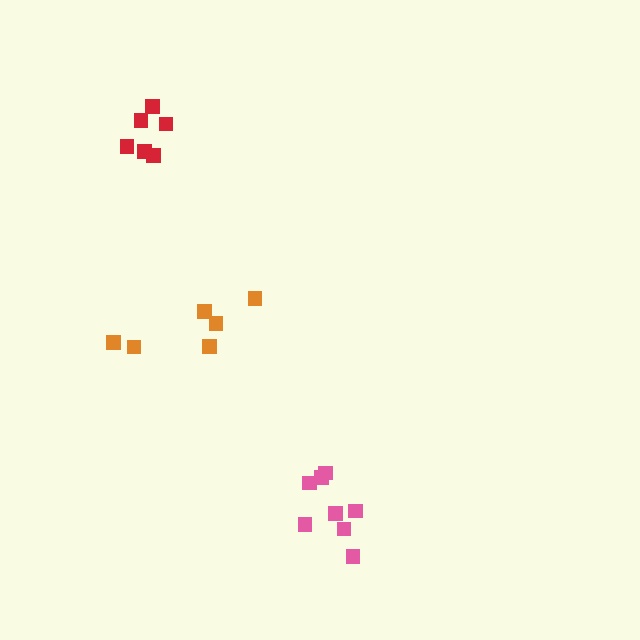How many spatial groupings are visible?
There are 3 spatial groupings.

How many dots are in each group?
Group 1: 6 dots, Group 2: 6 dots, Group 3: 8 dots (20 total).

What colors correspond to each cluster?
The clusters are colored: orange, red, pink.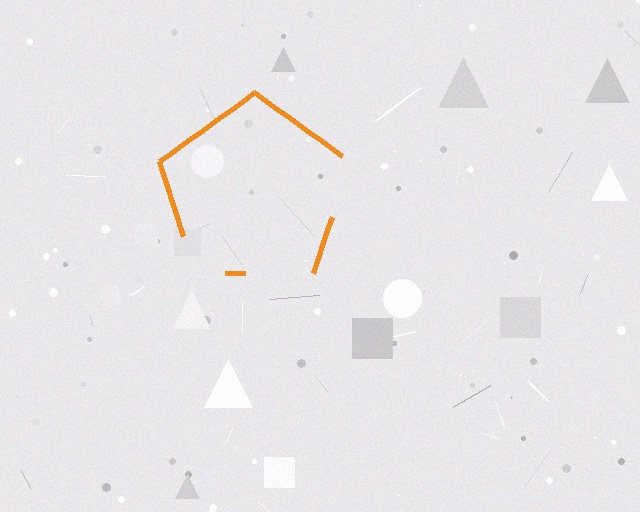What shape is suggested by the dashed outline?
The dashed outline suggests a pentagon.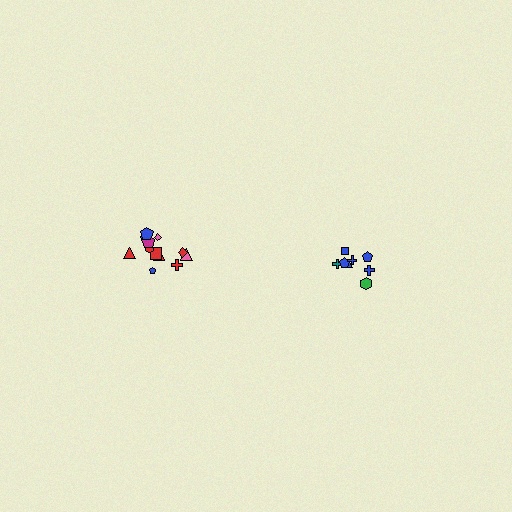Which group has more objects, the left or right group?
The left group.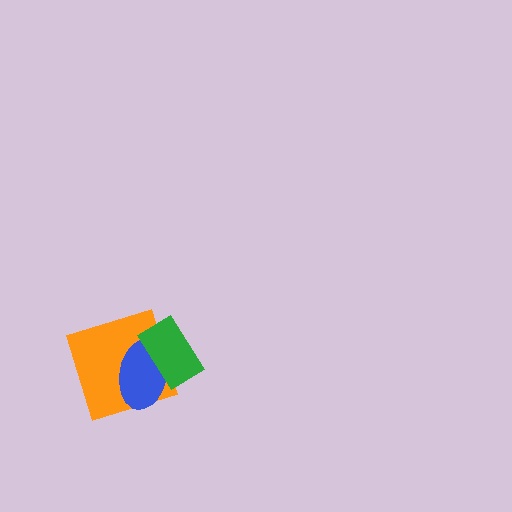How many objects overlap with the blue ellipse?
2 objects overlap with the blue ellipse.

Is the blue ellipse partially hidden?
Yes, it is partially covered by another shape.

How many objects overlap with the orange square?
2 objects overlap with the orange square.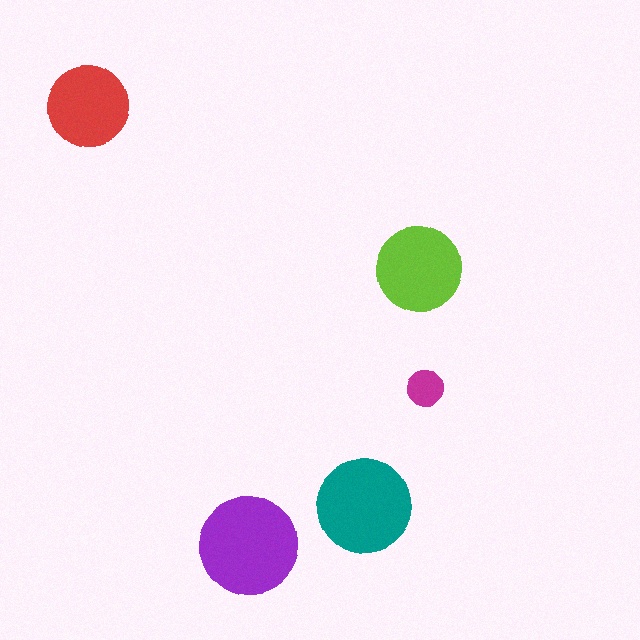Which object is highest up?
The red circle is topmost.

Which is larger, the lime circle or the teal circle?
The teal one.